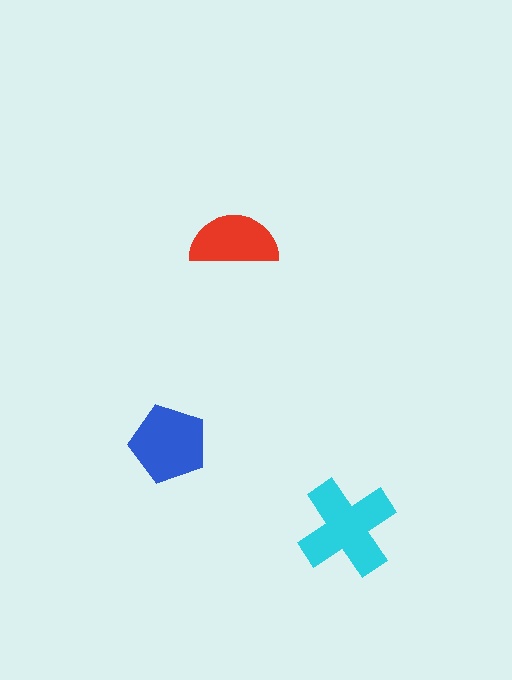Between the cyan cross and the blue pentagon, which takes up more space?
The cyan cross.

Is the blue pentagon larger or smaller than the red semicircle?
Larger.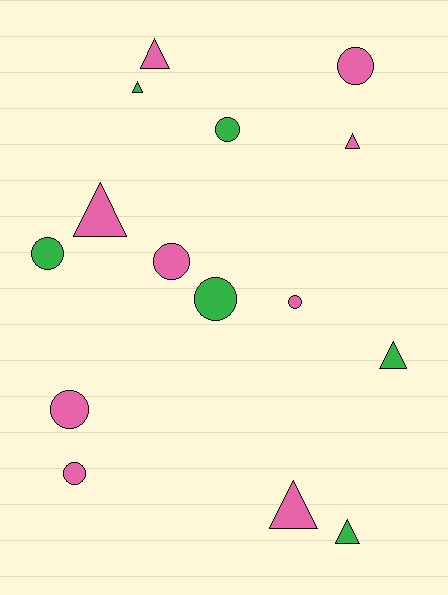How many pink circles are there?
There are 5 pink circles.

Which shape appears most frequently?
Circle, with 8 objects.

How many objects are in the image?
There are 15 objects.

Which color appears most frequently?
Pink, with 9 objects.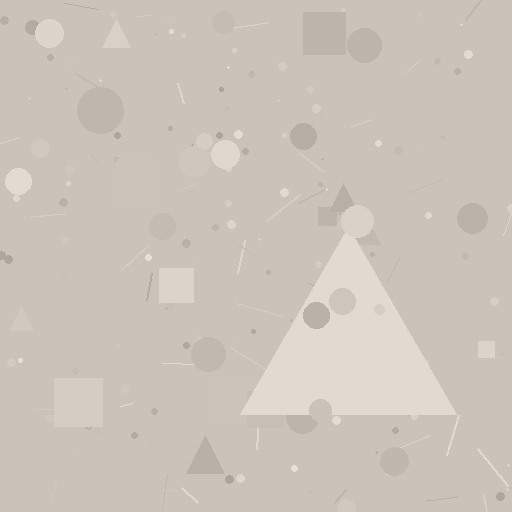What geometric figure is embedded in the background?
A triangle is embedded in the background.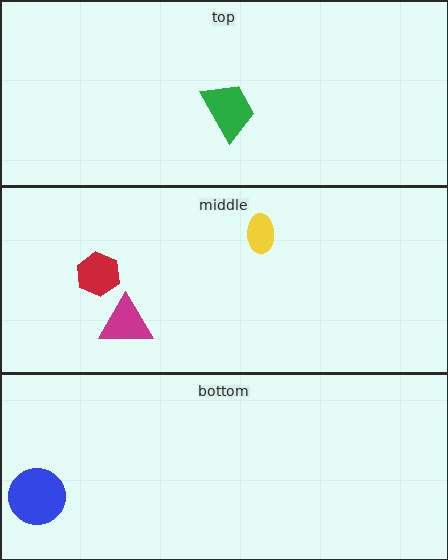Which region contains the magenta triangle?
The middle region.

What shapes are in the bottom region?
The blue circle.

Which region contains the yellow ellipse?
The middle region.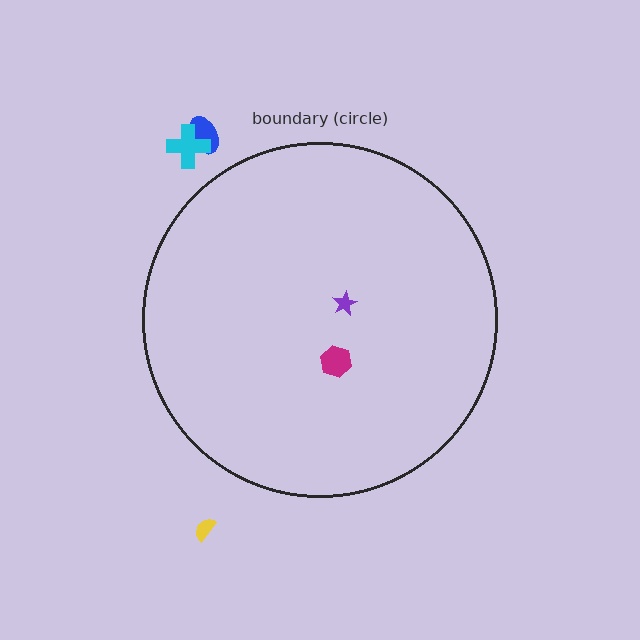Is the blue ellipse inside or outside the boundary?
Outside.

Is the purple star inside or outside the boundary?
Inside.